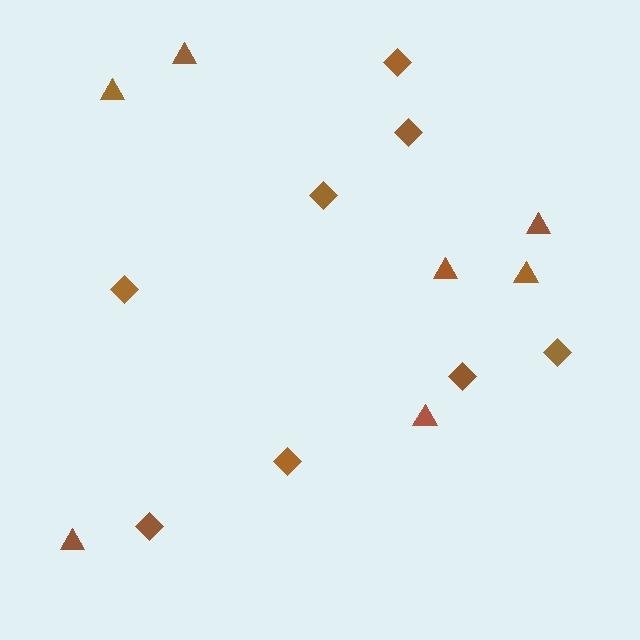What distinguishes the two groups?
There are 2 groups: one group of triangles (7) and one group of diamonds (8).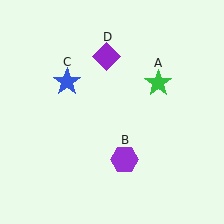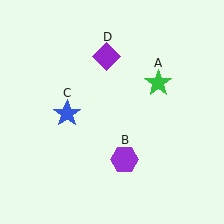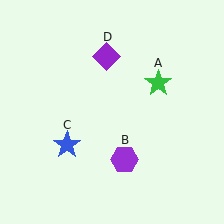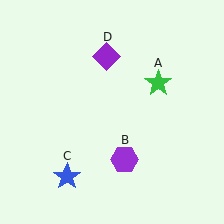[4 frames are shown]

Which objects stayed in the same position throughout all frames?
Green star (object A) and purple hexagon (object B) and purple diamond (object D) remained stationary.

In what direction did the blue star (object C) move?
The blue star (object C) moved down.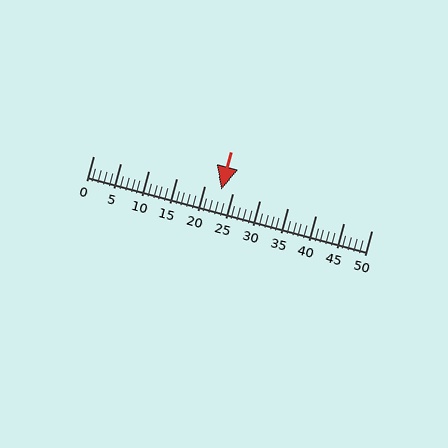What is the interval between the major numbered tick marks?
The major tick marks are spaced 5 units apart.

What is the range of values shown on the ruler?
The ruler shows values from 0 to 50.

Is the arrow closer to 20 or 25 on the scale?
The arrow is closer to 25.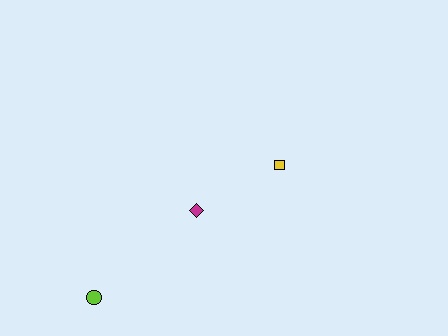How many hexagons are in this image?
There are no hexagons.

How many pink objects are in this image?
There are no pink objects.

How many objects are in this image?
There are 3 objects.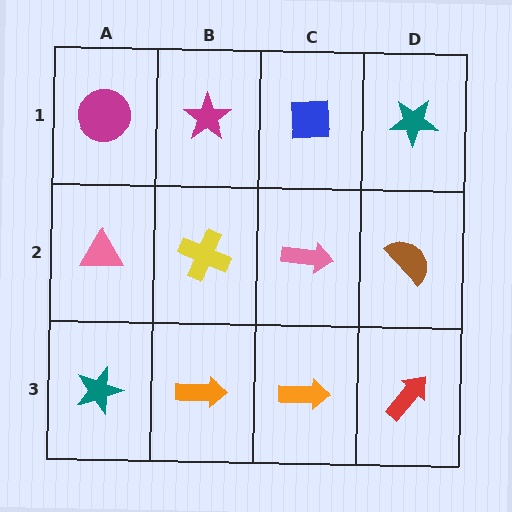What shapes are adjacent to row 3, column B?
A yellow cross (row 2, column B), a teal star (row 3, column A), an orange arrow (row 3, column C).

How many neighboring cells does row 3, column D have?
2.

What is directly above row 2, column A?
A magenta circle.